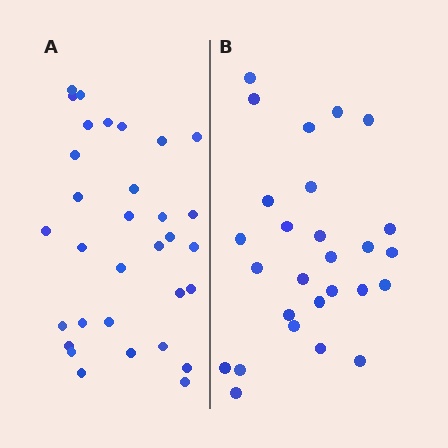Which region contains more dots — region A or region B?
Region A (the left region) has more dots.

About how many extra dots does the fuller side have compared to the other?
Region A has about 5 more dots than region B.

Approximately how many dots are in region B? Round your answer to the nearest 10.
About 30 dots. (The exact count is 27, which rounds to 30.)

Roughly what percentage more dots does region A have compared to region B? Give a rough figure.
About 20% more.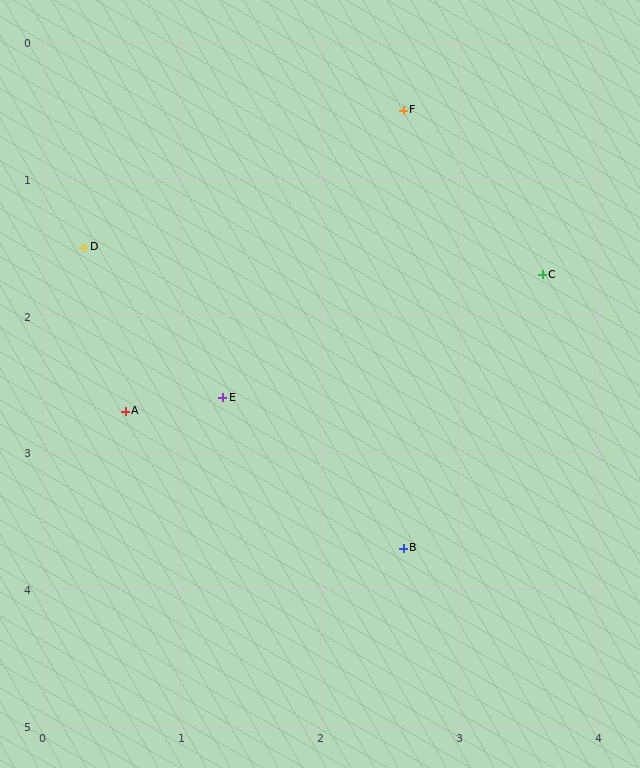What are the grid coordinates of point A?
Point A is at approximately (0.6, 2.7).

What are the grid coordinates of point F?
Point F is at approximately (2.6, 0.5).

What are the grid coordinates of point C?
Point C is at approximately (3.6, 1.7).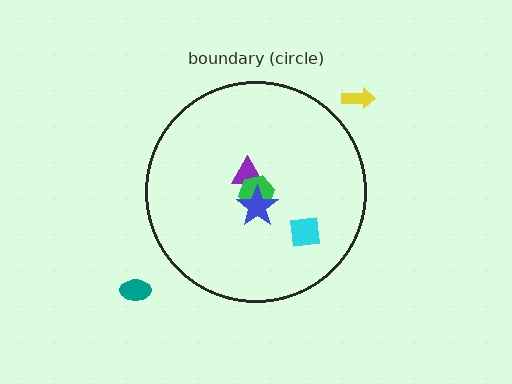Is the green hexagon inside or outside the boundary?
Inside.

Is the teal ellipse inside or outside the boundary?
Outside.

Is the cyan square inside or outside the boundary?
Inside.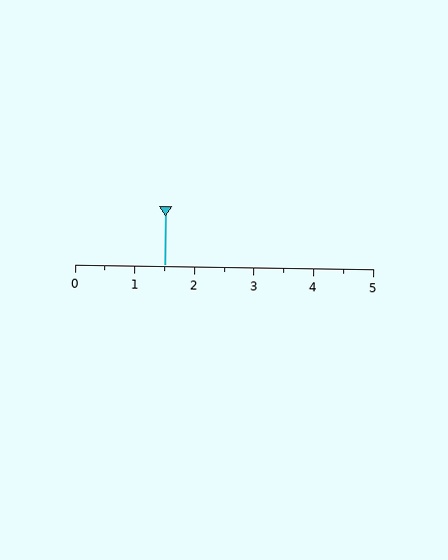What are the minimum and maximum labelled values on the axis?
The axis runs from 0 to 5.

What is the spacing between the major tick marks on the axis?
The major ticks are spaced 1 apart.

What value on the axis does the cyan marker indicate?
The marker indicates approximately 1.5.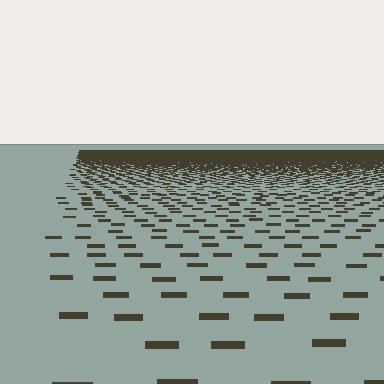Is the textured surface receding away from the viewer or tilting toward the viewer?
The surface is receding away from the viewer. Texture elements get smaller and denser toward the top.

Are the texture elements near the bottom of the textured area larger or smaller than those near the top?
Larger. Near the bottom, elements are closer to the viewer and appear at a bigger on-screen size.